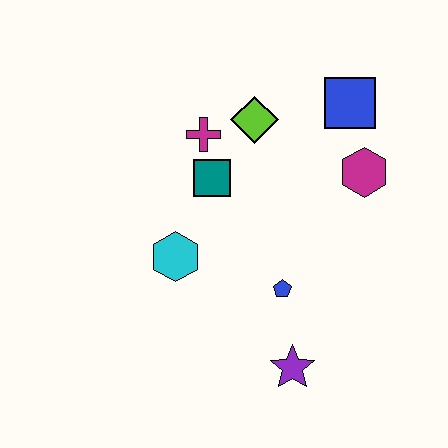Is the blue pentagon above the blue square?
No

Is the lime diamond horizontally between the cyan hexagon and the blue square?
Yes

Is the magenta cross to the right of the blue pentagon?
No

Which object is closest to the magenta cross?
The teal square is closest to the magenta cross.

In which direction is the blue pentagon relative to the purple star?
The blue pentagon is above the purple star.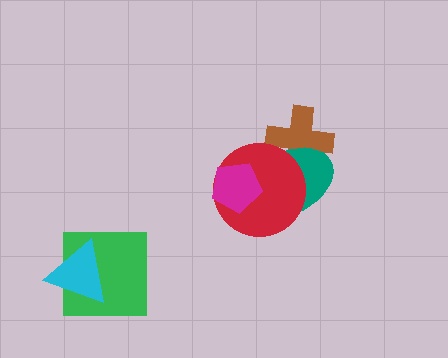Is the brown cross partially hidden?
Yes, it is partially covered by another shape.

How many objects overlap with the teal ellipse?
3 objects overlap with the teal ellipse.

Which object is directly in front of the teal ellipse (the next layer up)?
The red circle is directly in front of the teal ellipse.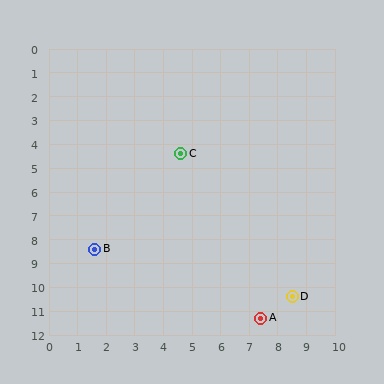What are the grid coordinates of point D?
Point D is at approximately (8.5, 10.4).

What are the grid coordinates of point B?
Point B is at approximately (1.6, 8.4).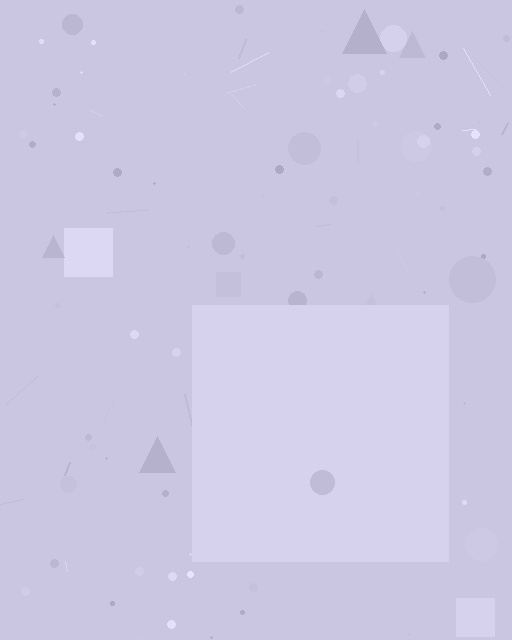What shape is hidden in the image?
A square is hidden in the image.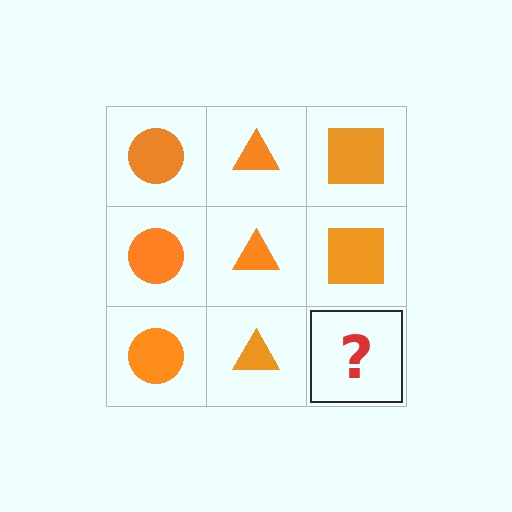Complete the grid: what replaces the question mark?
The question mark should be replaced with an orange square.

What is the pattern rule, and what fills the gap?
The rule is that each column has a consistent shape. The gap should be filled with an orange square.